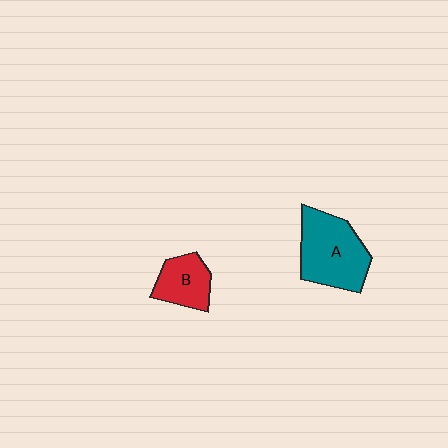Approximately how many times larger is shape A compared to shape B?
Approximately 1.7 times.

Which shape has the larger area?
Shape A (teal).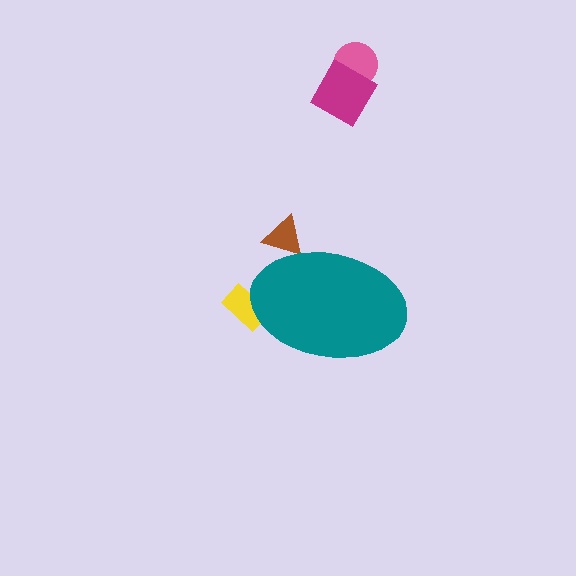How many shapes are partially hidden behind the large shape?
2 shapes are partially hidden.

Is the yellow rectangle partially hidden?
Yes, the yellow rectangle is partially hidden behind the teal ellipse.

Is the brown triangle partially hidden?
Yes, the brown triangle is partially hidden behind the teal ellipse.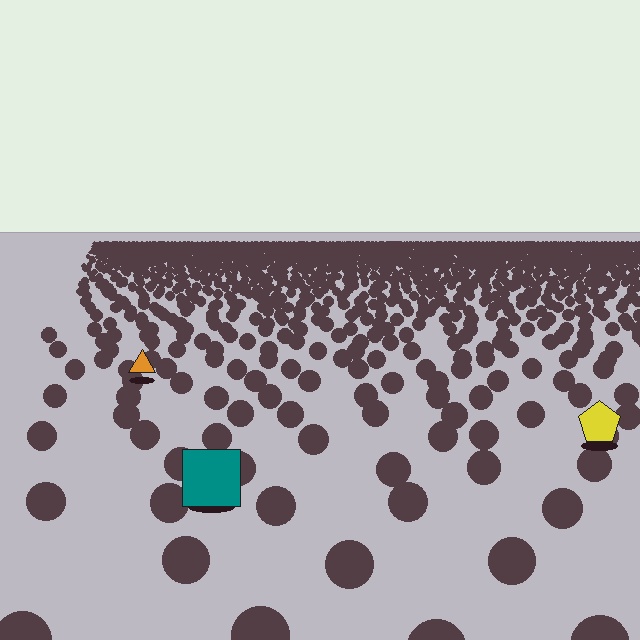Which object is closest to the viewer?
The teal square is closest. The texture marks near it are larger and more spread out.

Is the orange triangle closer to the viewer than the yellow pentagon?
No. The yellow pentagon is closer — you can tell from the texture gradient: the ground texture is coarser near it.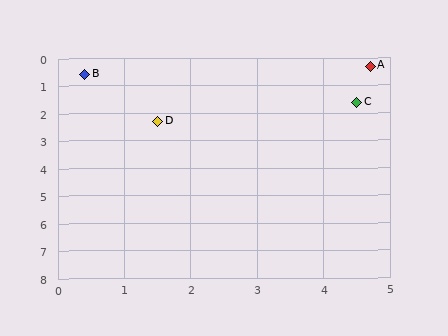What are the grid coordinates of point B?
Point B is at approximately (0.4, 0.6).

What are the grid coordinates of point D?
Point D is at approximately (1.5, 2.3).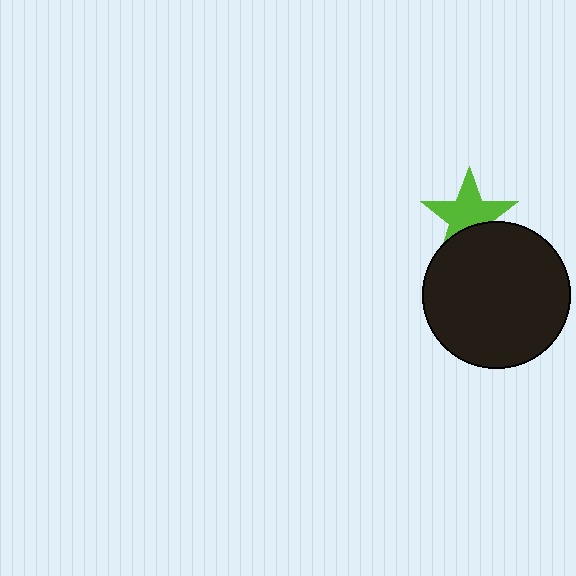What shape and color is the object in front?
The object in front is a black circle.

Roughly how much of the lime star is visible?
Most of it is visible (roughly 69%).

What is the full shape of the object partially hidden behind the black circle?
The partially hidden object is a lime star.